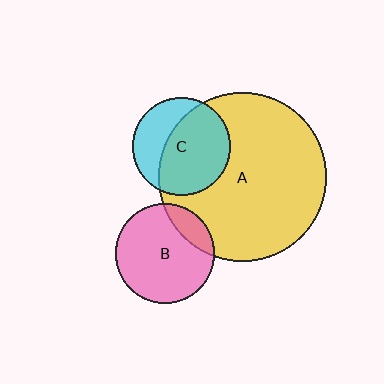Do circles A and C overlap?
Yes.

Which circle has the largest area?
Circle A (yellow).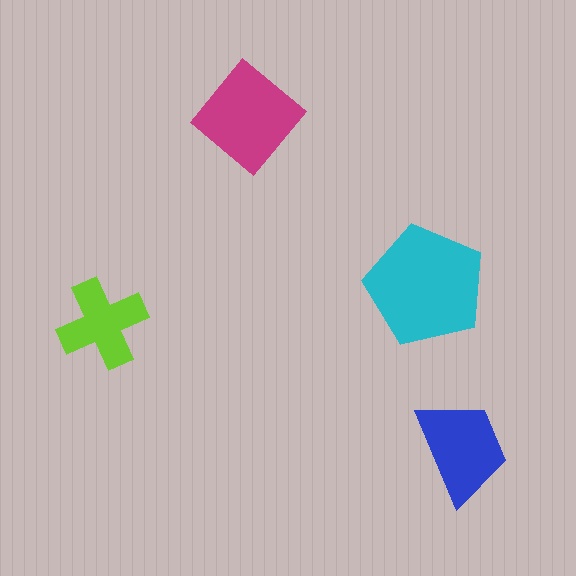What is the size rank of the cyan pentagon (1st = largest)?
1st.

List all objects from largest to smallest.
The cyan pentagon, the magenta diamond, the blue trapezoid, the lime cross.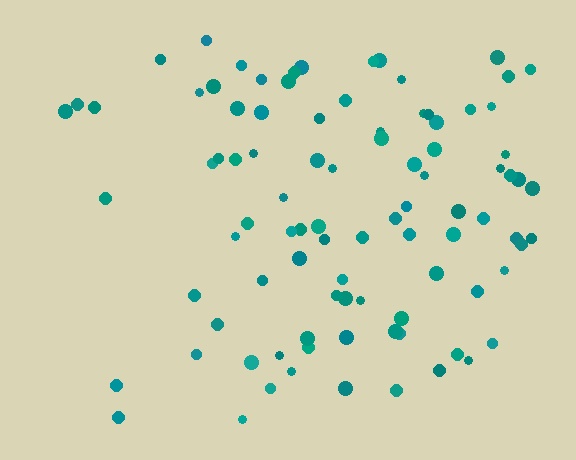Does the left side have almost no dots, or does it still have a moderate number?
Still a moderate number, just noticeably fewer than the right.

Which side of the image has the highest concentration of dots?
The right.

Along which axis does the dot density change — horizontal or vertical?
Horizontal.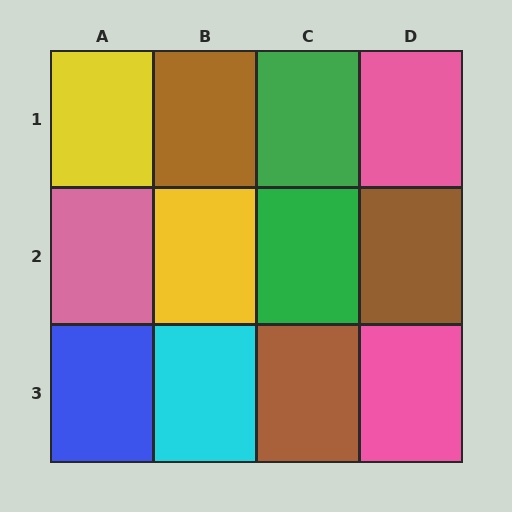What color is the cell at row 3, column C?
Brown.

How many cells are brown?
3 cells are brown.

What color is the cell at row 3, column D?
Pink.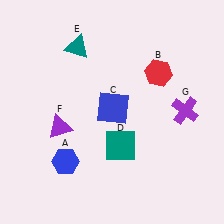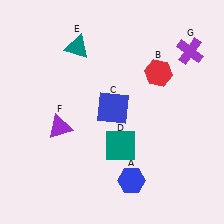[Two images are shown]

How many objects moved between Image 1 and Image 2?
2 objects moved between the two images.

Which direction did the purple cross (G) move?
The purple cross (G) moved up.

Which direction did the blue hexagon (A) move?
The blue hexagon (A) moved right.